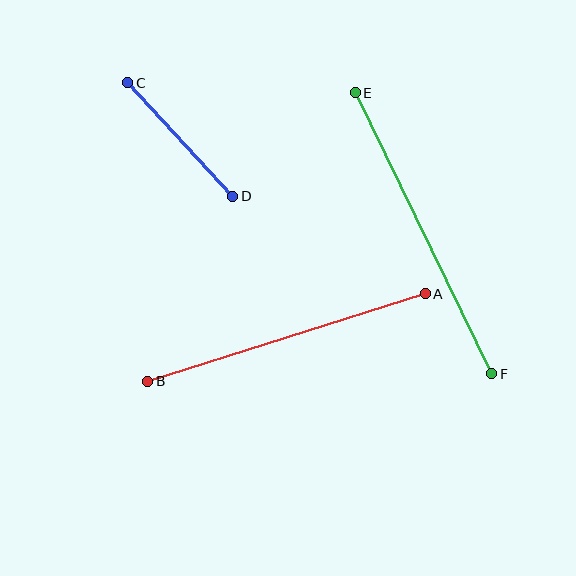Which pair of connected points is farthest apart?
Points E and F are farthest apart.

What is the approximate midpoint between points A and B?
The midpoint is at approximately (287, 337) pixels.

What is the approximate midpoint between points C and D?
The midpoint is at approximately (180, 140) pixels.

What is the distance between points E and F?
The distance is approximately 312 pixels.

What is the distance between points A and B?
The distance is approximately 291 pixels.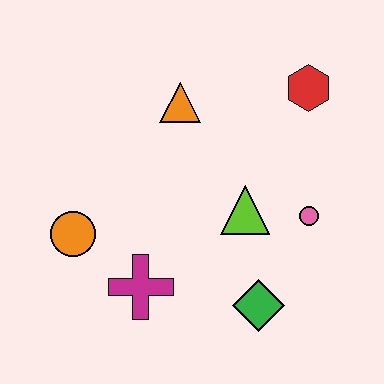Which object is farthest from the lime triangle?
The orange circle is farthest from the lime triangle.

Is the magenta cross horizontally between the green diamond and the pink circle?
No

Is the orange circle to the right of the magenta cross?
No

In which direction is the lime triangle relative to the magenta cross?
The lime triangle is to the right of the magenta cross.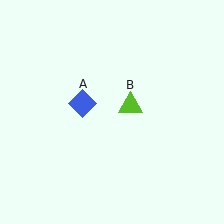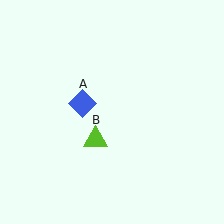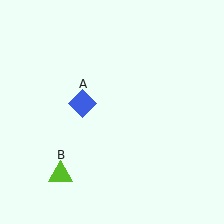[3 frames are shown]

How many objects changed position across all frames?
1 object changed position: lime triangle (object B).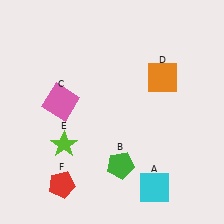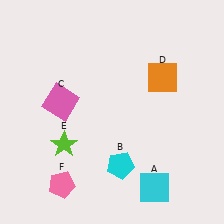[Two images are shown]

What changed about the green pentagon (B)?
In Image 1, B is green. In Image 2, it changed to cyan.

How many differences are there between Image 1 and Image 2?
There are 2 differences between the two images.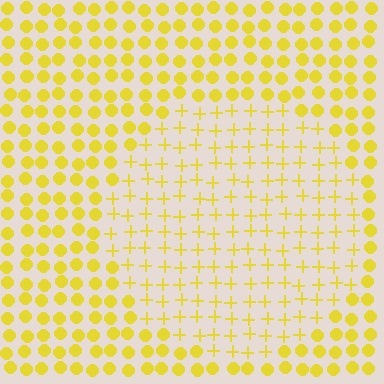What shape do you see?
I see a circle.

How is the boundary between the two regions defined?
The boundary is defined by a change in element shape: plus signs inside vs. circles outside. All elements share the same color and spacing.